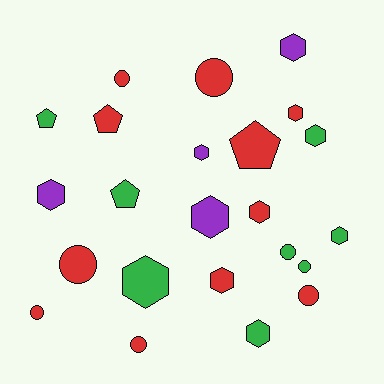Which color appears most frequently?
Red, with 11 objects.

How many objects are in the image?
There are 23 objects.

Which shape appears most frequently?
Hexagon, with 11 objects.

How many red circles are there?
There are 6 red circles.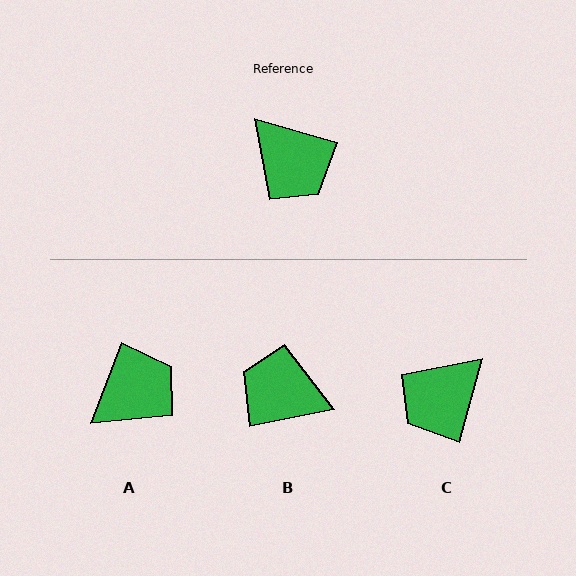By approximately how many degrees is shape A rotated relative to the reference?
Approximately 85 degrees counter-clockwise.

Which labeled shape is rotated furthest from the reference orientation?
B, about 153 degrees away.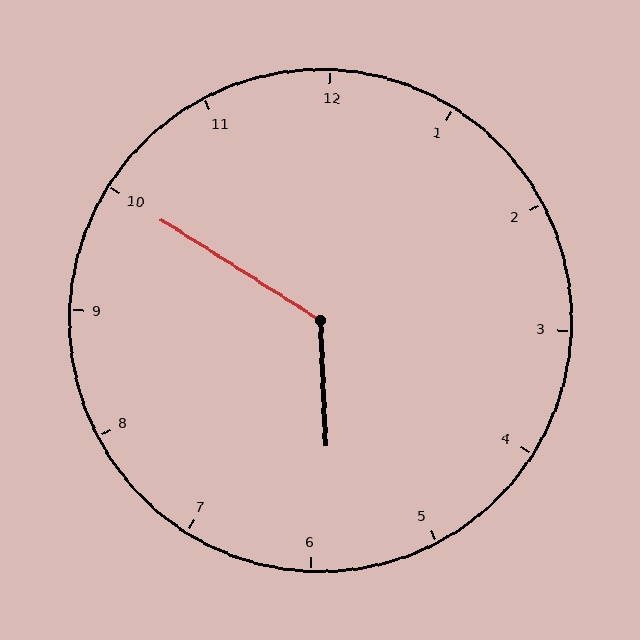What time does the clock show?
5:50.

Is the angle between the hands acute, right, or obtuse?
It is obtuse.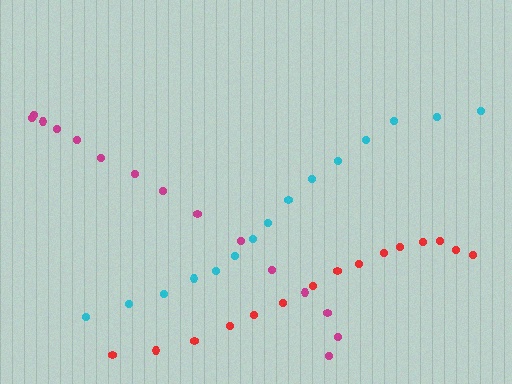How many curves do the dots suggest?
There are 3 distinct paths.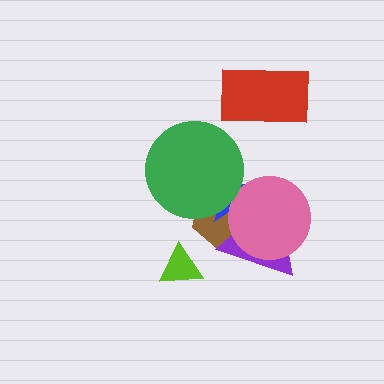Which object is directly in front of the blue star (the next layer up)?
The purple triangle is directly in front of the blue star.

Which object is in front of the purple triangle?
The pink circle is in front of the purple triangle.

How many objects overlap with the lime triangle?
0 objects overlap with the lime triangle.